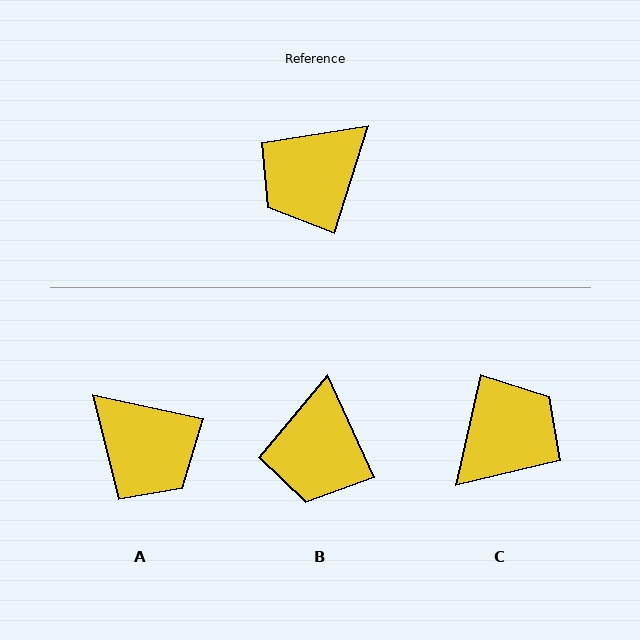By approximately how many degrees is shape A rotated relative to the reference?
Approximately 95 degrees counter-clockwise.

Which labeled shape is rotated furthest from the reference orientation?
C, about 176 degrees away.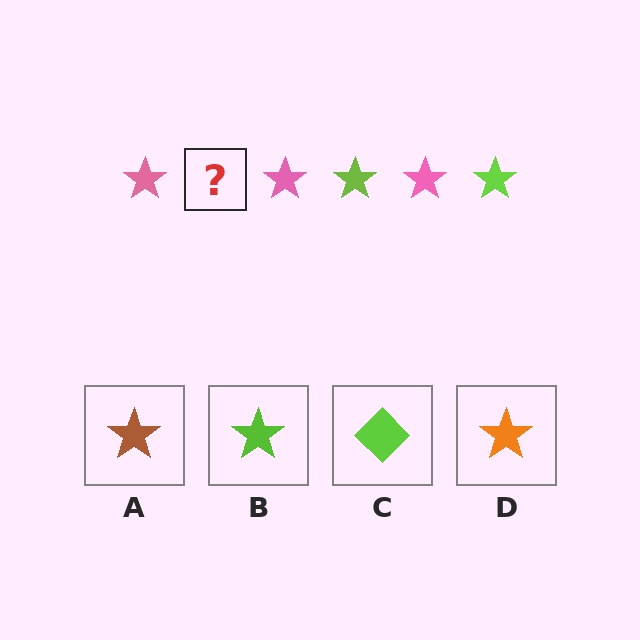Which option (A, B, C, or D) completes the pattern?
B.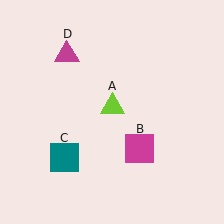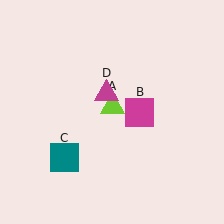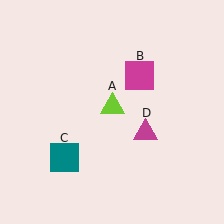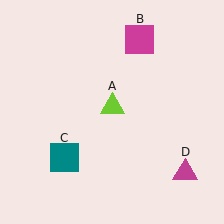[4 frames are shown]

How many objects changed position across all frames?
2 objects changed position: magenta square (object B), magenta triangle (object D).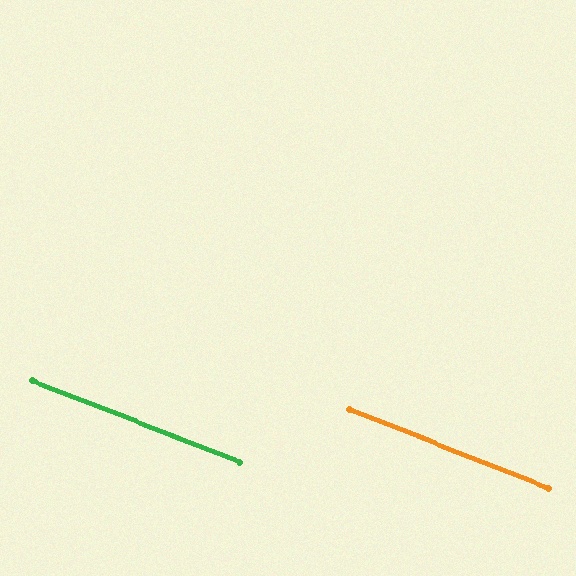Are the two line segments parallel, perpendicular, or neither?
Parallel — their directions differ by only 0.2°.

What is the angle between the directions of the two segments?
Approximately 0 degrees.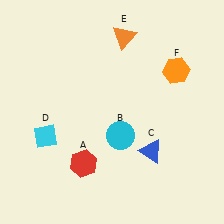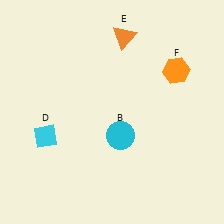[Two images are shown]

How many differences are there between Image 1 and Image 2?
There are 2 differences between the two images.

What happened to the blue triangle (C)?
The blue triangle (C) was removed in Image 2. It was in the bottom-right area of Image 1.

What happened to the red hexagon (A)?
The red hexagon (A) was removed in Image 2. It was in the bottom-left area of Image 1.